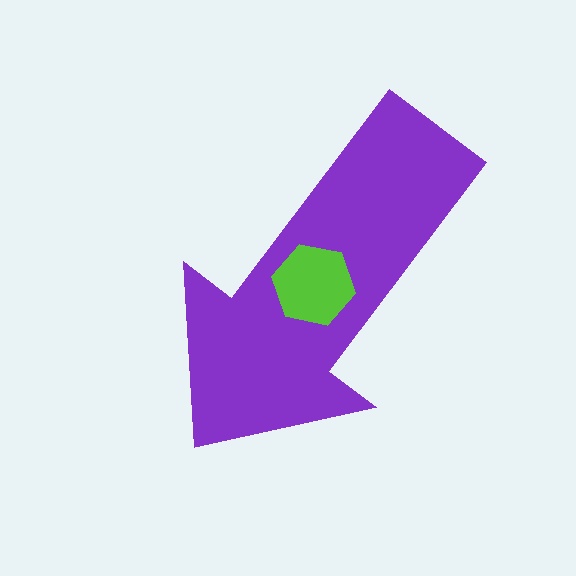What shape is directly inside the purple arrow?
The lime hexagon.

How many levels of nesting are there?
2.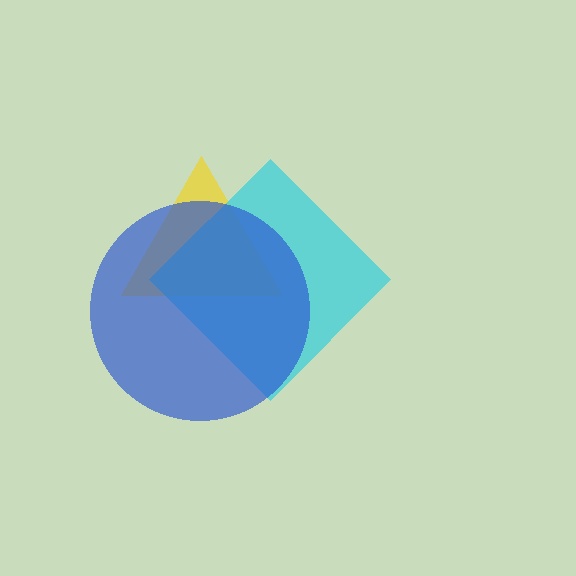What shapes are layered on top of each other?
The layered shapes are: a yellow triangle, a cyan diamond, a blue circle.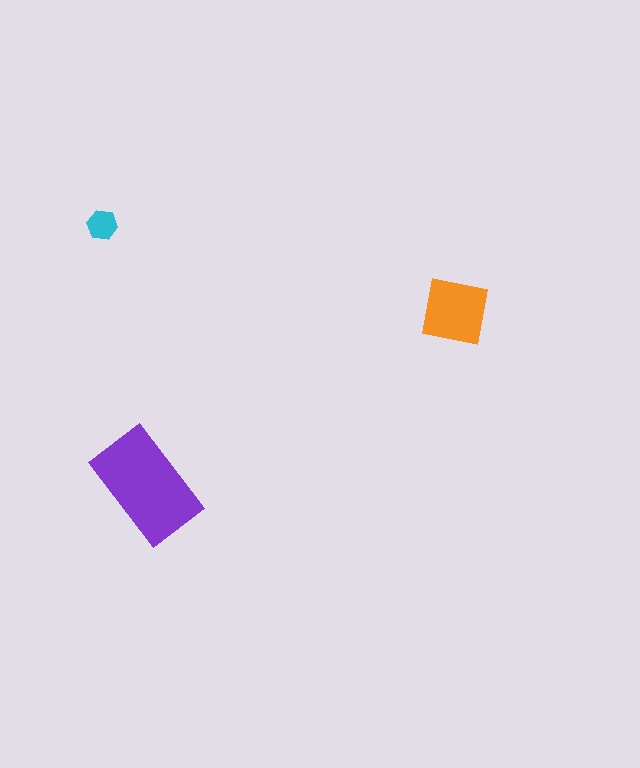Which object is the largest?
The purple rectangle.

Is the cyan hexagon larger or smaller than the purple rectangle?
Smaller.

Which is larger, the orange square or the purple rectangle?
The purple rectangle.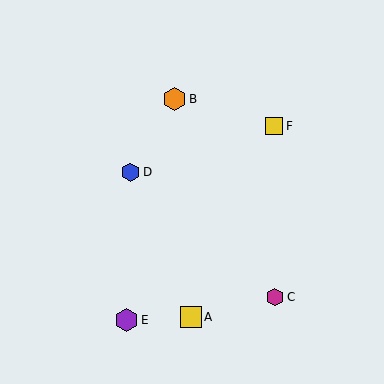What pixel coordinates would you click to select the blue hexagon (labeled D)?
Click at (131, 172) to select the blue hexagon D.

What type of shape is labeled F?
Shape F is a yellow square.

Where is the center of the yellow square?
The center of the yellow square is at (274, 126).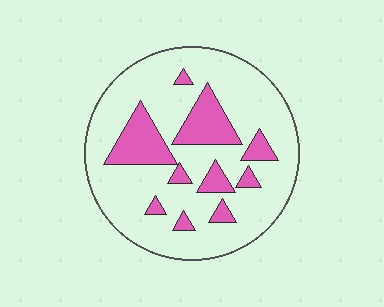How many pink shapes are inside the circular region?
10.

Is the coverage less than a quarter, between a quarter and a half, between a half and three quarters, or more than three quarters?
Less than a quarter.